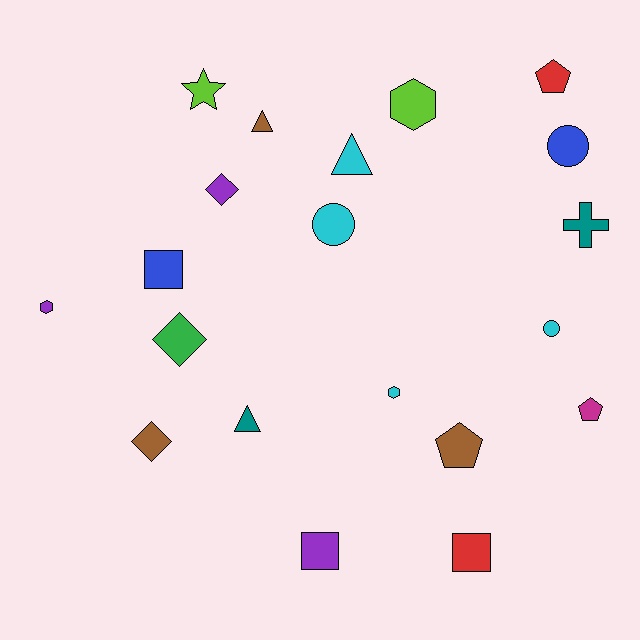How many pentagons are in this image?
There are 3 pentagons.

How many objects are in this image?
There are 20 objects.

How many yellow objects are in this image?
There are no yellow objects.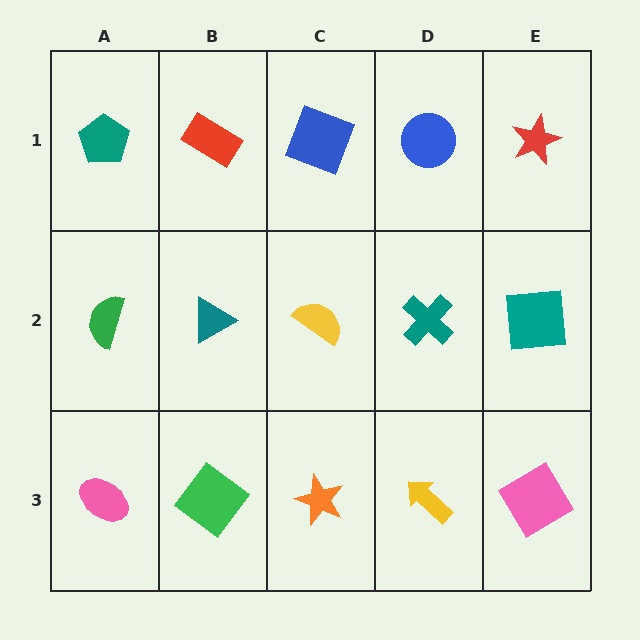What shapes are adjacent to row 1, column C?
A yellow semicircle (row 2, column C), a red rectangle (row 1, column B), a blue circle (row 1, column D).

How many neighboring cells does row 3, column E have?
2.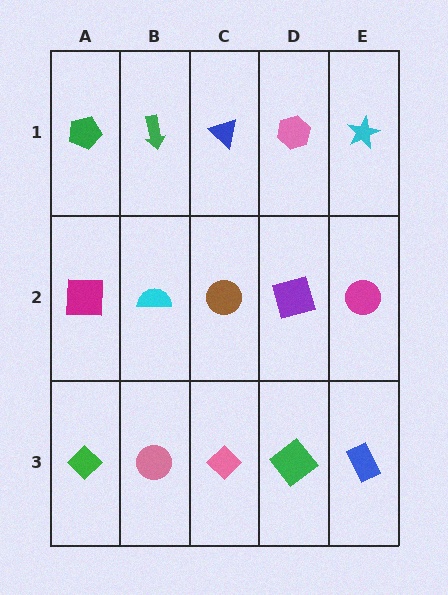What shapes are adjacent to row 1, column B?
A cyan semicircle (row 2, column B), a green pentagon (row 1, column A), a blue triangle (row 1, column C).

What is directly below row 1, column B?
A cyan semicircle.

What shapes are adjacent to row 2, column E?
A cyan star (row 1, column E), a blue rectangle (row 3, column E), a purple square (row 2, column D).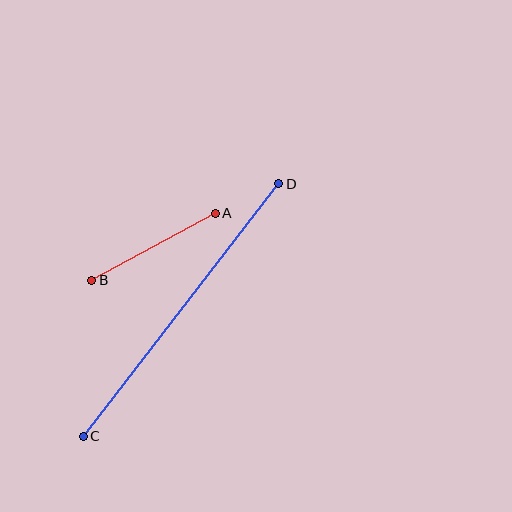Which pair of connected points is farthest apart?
Points C and D are farthest apart.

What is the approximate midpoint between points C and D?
The midpoint is at approximately (181, 310) pixels.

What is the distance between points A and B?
The distance is approximately 140 pixels.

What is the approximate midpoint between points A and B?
The midpoint is at approximately (153, 247) pixels.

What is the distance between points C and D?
The distance is approximately 320 pixels.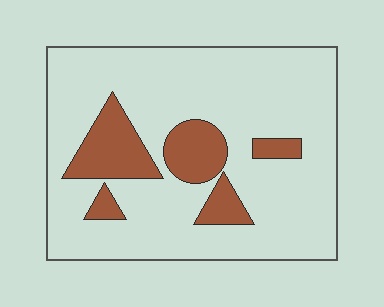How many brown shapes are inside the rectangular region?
5.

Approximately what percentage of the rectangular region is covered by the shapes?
Approximately 20%.